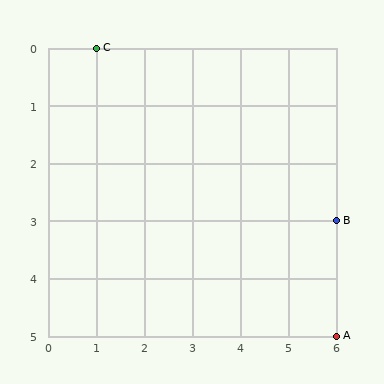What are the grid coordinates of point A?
Point A is at grid coordinates (6, 5).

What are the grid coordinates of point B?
Point B is at grid coordinates (6, 3).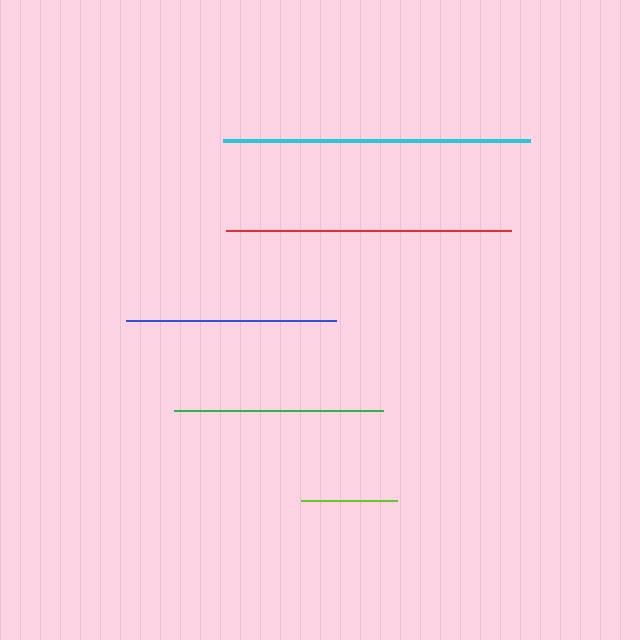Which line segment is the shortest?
The lime line is the shortest at approximately 96 pixels.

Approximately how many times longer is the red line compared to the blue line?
The red line is approximately 1.4 times the length of the blue line.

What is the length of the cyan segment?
The cyan segment is approximately 307 pixels long.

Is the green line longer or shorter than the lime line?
The green line is longer than the lime line.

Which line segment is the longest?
The cyan line is the longest at approximately 307 pixels.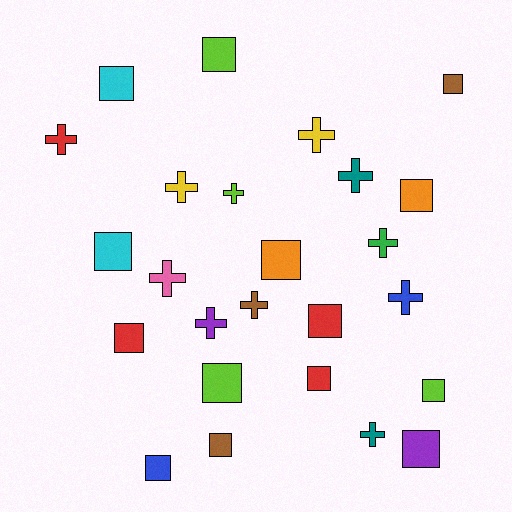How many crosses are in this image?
There are 11 crosses.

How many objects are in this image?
There are 25 objects.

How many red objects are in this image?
There are 4 red objects.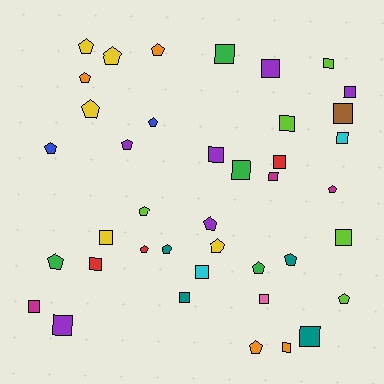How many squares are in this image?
There are 21 squares.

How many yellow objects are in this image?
There are 5 yellow objects.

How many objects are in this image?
There are 40 objects.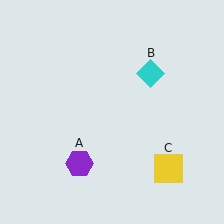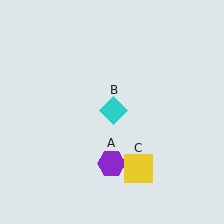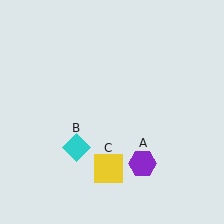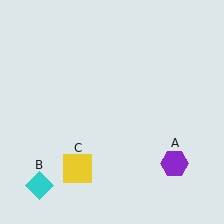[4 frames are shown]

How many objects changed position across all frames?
3 objects changed position: purple hexagon (object A), cyan diamond (object B), yellow square (object C).